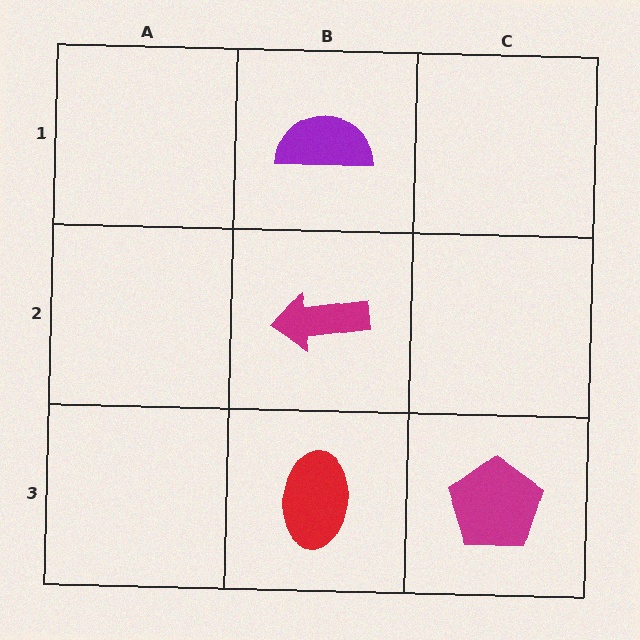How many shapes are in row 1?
1 shape.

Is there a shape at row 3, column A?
No, that cell is empty.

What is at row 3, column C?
A magenta pentagon.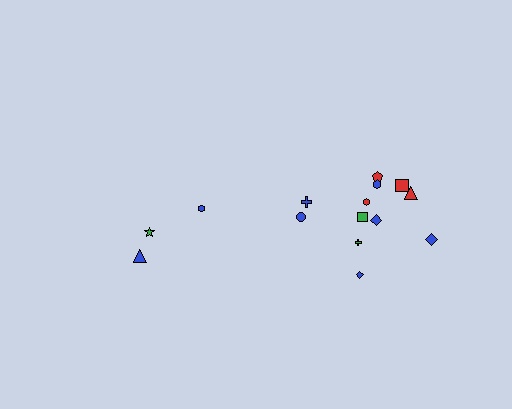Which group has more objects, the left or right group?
The right group.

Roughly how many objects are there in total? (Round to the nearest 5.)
Roughly 15 objects in total.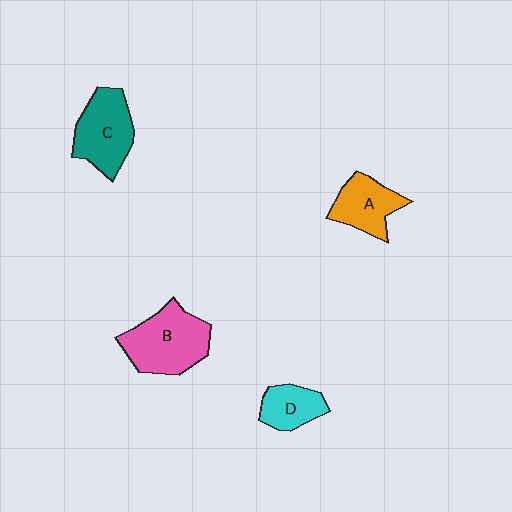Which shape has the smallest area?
Shape D (cyan).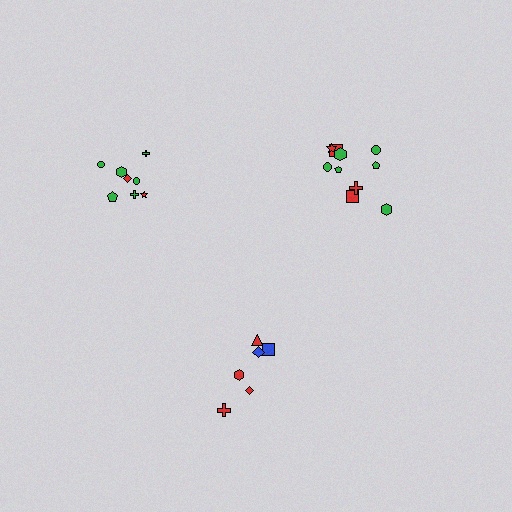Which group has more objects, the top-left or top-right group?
The top-right group.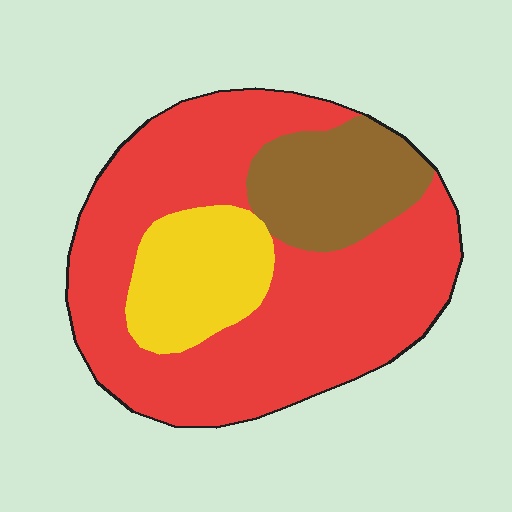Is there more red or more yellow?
Red.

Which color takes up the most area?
Red, at roughly 65%.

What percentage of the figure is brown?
Brown covers around 15% of the figure.